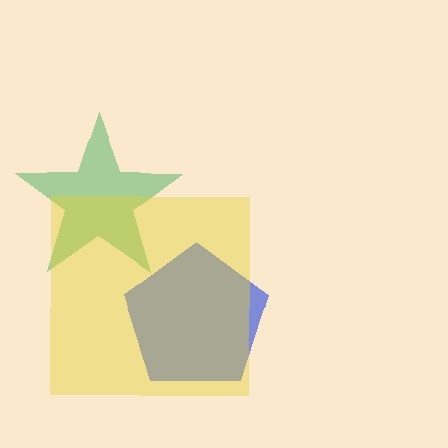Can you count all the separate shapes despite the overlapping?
Yes, there are 3 separate shapes.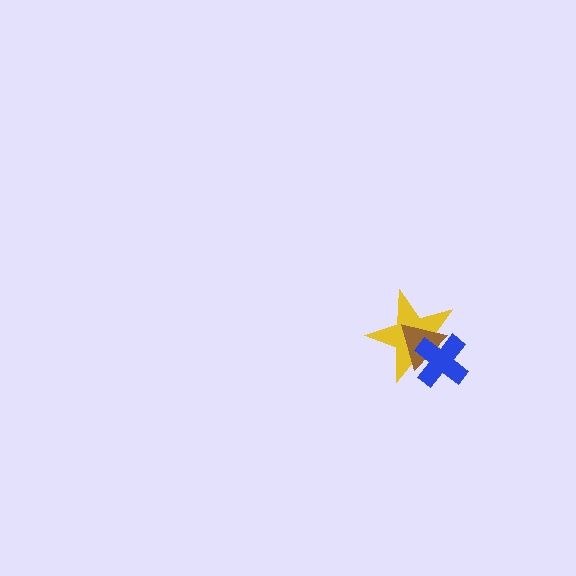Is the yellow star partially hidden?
Yes, it is partially covered by another shape.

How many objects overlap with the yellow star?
2 objects overlap with the yellow star.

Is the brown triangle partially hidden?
Yes, it is partially covered by another shape.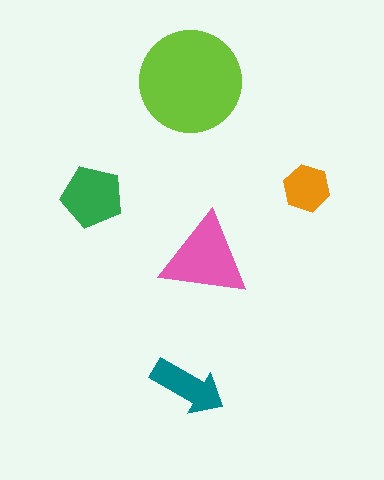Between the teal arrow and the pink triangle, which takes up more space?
The pink triangle.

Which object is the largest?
The lime circle.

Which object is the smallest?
The orange hexagon.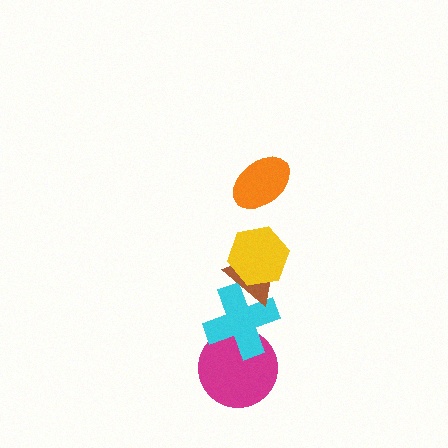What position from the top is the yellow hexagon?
The yellow hexagon is 2nd from the top.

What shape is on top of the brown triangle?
The yellow hexagon is on top of the brown triangle.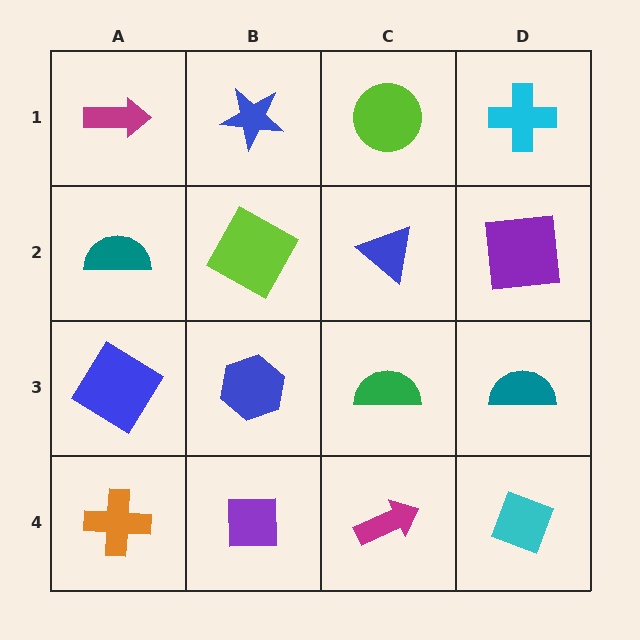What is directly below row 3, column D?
A cyan diamond.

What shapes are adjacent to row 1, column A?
A teal semicircle (row 2, column A), a blue star (row 1, column B).